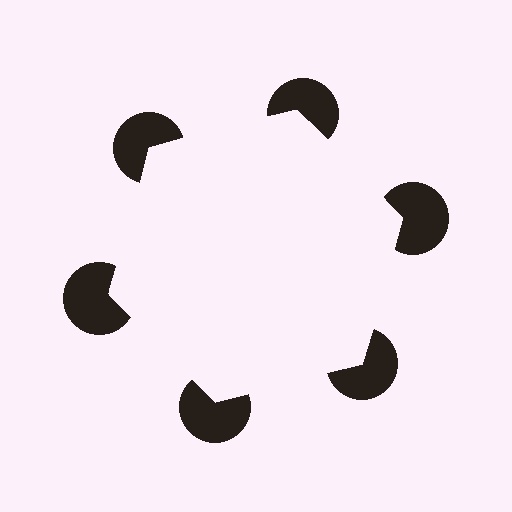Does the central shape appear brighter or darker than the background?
It typically appears slightly brighter than the background, even though no actual brightness change is drawn.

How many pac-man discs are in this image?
There are 6 — one at each vertex of the illusory hexagon.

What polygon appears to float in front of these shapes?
An illusory hexagon — its edges are inferred from the aligned wedge cuts in the pac-man discs, not physically drawn.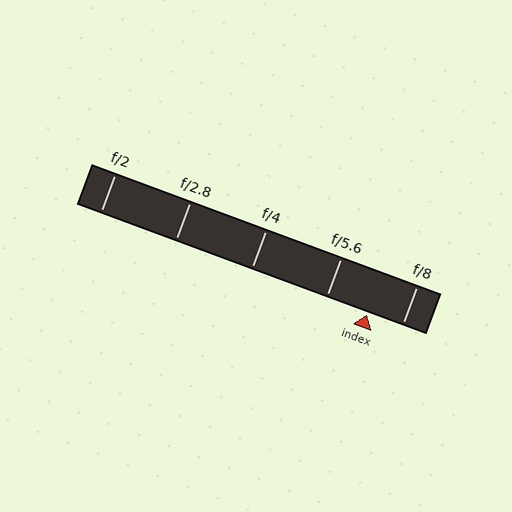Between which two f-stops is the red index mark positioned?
The index mark is between f/5.6 and f/8.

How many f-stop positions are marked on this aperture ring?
There are 5 f-stop positions marked.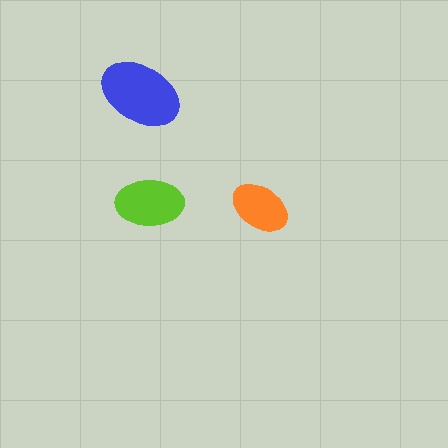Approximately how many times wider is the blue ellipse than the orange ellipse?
About 1.5 times wider.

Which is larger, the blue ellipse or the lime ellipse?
The blue one.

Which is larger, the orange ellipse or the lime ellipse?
The lime one.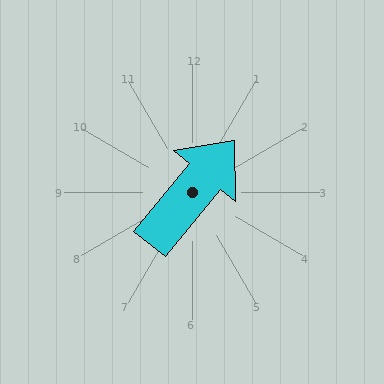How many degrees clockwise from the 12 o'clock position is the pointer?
Approximately 39 degrees.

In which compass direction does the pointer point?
Northeast.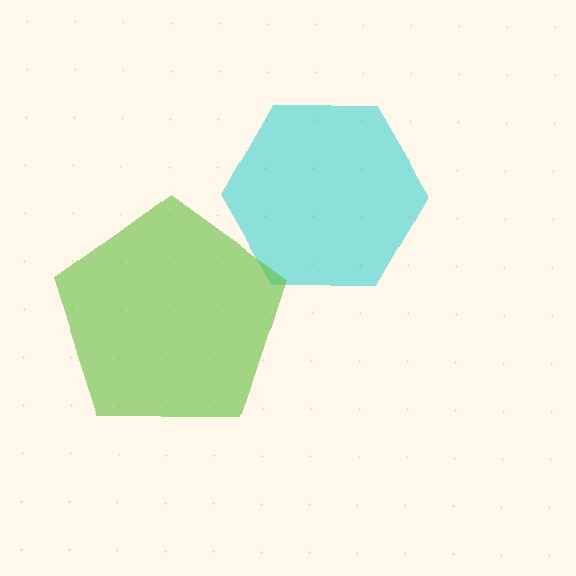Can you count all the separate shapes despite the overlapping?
Yes, there are 2 separate shapes.